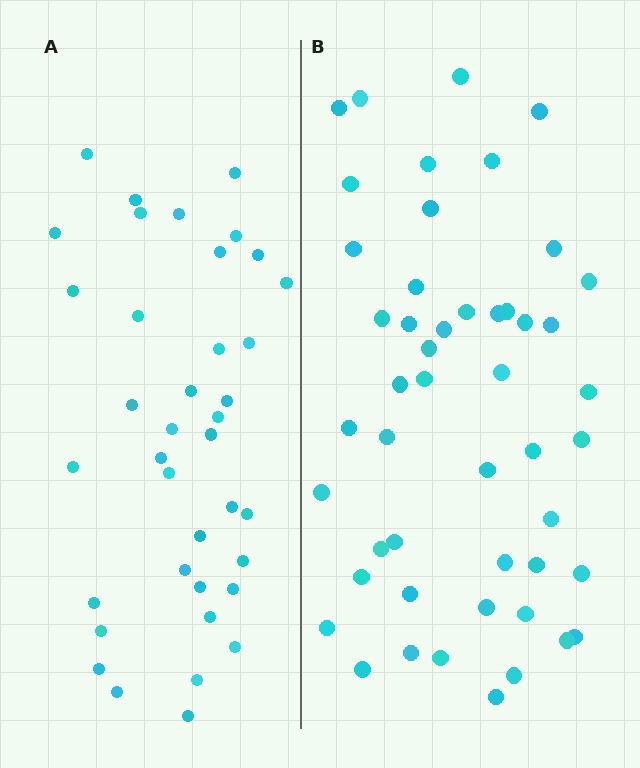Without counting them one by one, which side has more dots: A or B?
Region B (the right region) has more dots.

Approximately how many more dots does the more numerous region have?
Region B has roughly 12 or so more dots than region A.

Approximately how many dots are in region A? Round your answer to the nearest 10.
About 40 dots. (The exact count is 38, which rounds to 40.)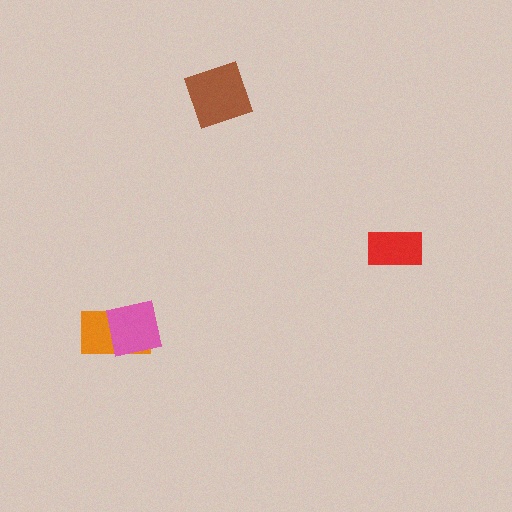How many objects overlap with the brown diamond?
0 objects overlap with the brown diamond.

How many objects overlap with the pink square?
1 object overlaps with the pink square.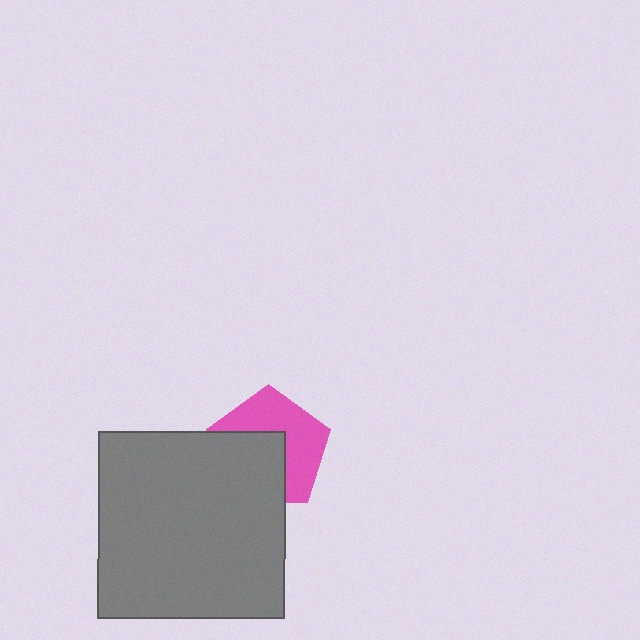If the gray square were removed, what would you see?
You would see the complete pink pentagon.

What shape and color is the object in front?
The object in front is a gray square.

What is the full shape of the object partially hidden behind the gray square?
The partially hidden object is a pink pentagon.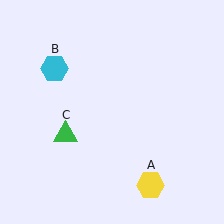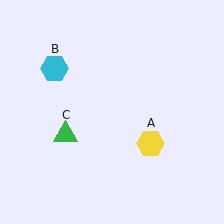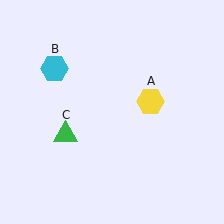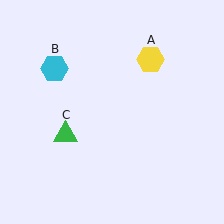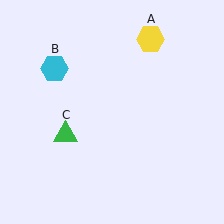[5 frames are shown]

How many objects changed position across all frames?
1 object changed position: yellow hexagon (object A).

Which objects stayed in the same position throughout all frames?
Cyan hexagon (object B) and green triangle (object C) remained stationary.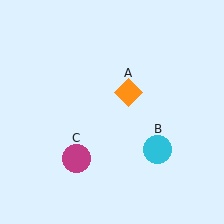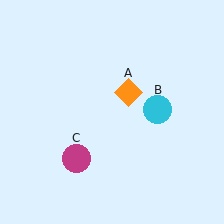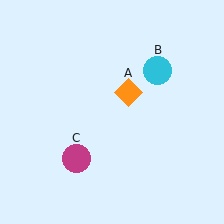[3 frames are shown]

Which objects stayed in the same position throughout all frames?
Orange diamond (object A) and magenta circle (object C) remained stationary.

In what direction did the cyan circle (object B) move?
The cyan circle (object B) moved up.